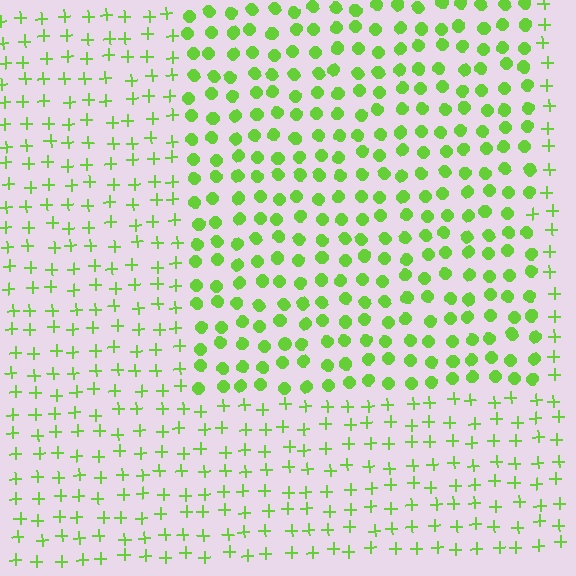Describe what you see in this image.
The image is filled with small lime elements arranged in a uniform grid. A rectangle-shaped region contains circles, while the surrounding area contains plus signs. The boundary is defined purely by the change in element shape.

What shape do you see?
I see a rectangle.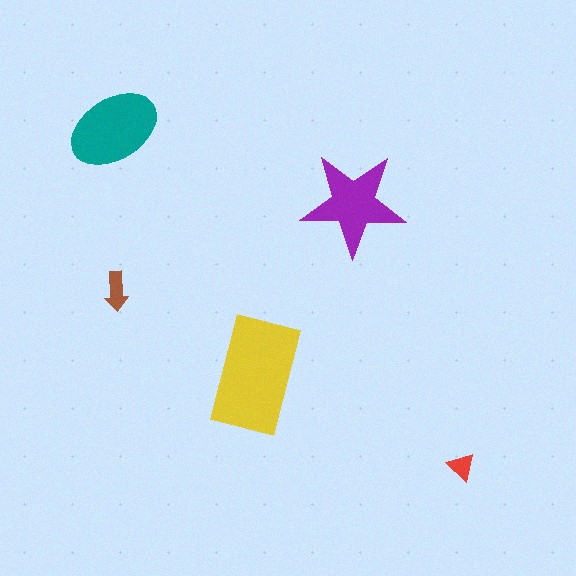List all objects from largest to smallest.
The yellow rectangle, the teal ellipse, the purple star, the brown arrow, the red triangle.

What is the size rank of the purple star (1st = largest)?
3rd.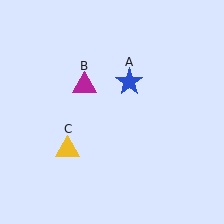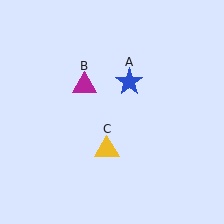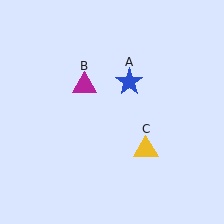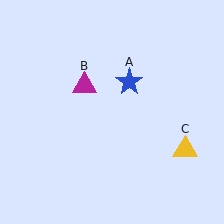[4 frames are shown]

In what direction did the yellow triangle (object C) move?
The yellow triangle (object C) moved right.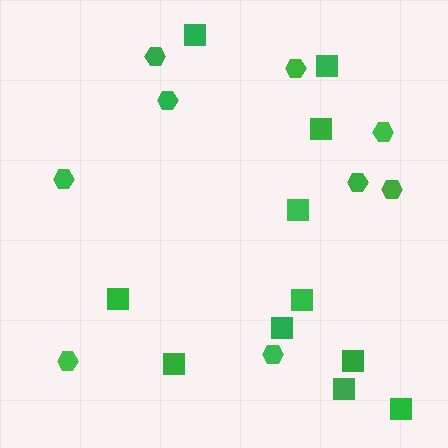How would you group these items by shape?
There are 2 groups: one group of hexagons (9) and one group of squares (11).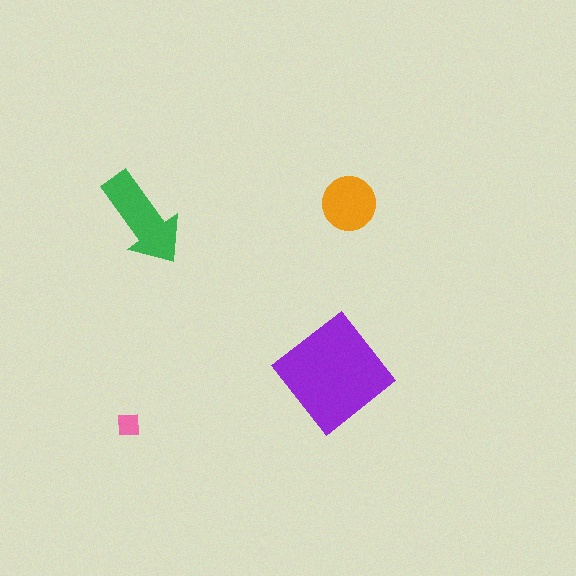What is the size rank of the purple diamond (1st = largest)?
1st.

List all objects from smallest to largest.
The pink square, the orange circle, the green arrow, the purple diamond.